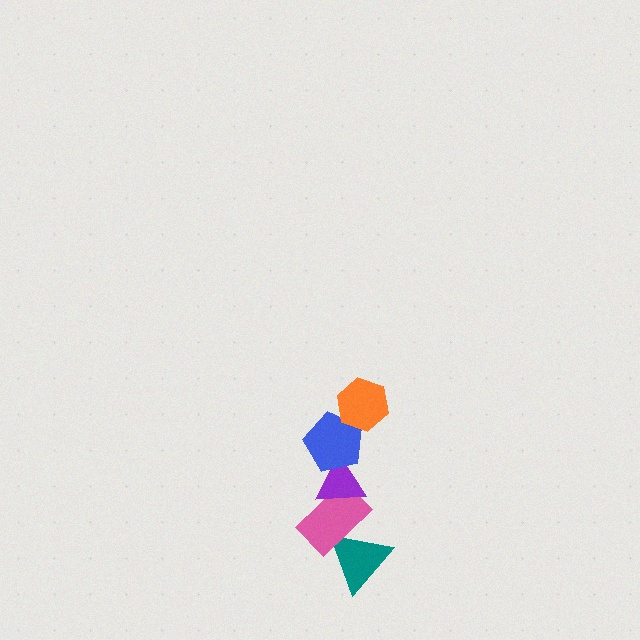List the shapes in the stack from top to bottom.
From top to bottom: the orange hexagon, the blue pentagon, the purple triangle, the pink rectangle, the teal triangle.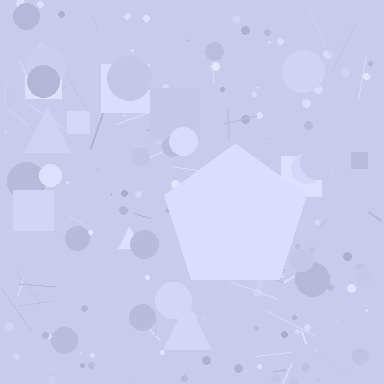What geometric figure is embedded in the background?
A pentagon is embedded in the background.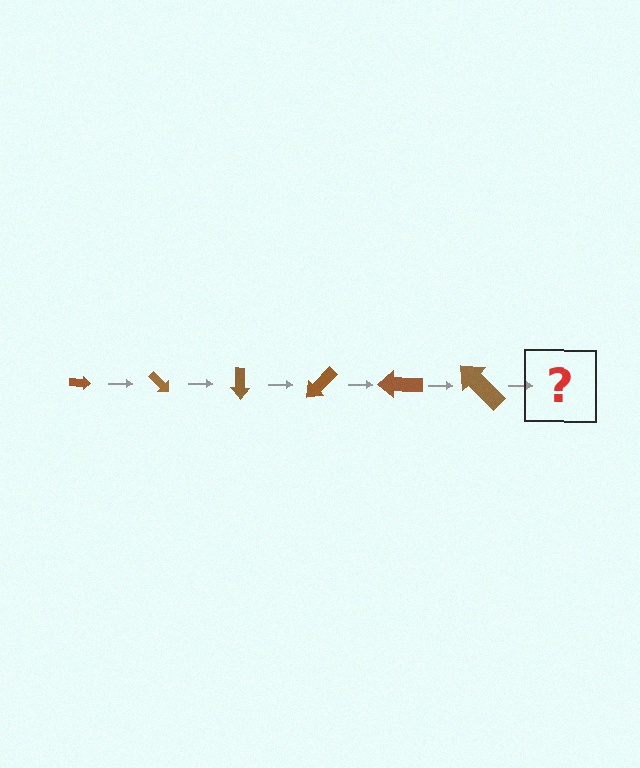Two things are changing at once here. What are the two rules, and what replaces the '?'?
The two rules are that the arrow grows larger each step and it rotates 45 degrees each step. The '?' should be an arrow, larger than the previous one and rotated 270 degrees from the start.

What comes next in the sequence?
The next element should be an arrow, larger than the previous one and rotated 270 degrees from the start.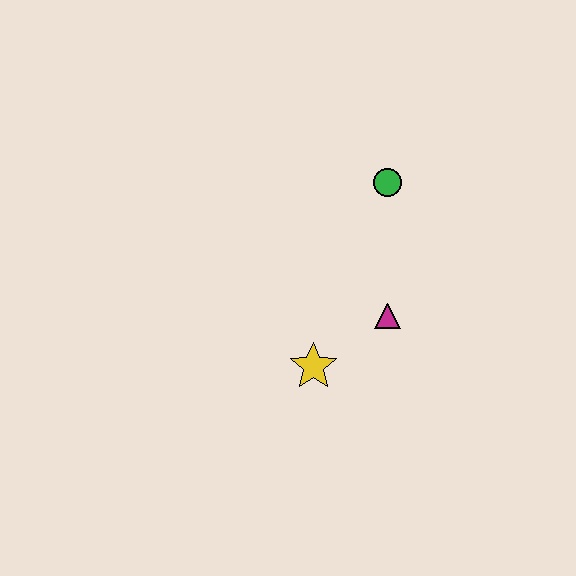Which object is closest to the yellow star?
The magenta triangle is closest to the yellow star.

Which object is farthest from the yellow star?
The green circle is farthest from the yellow star.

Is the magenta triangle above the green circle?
No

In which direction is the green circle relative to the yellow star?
The green circle is above the yellow star.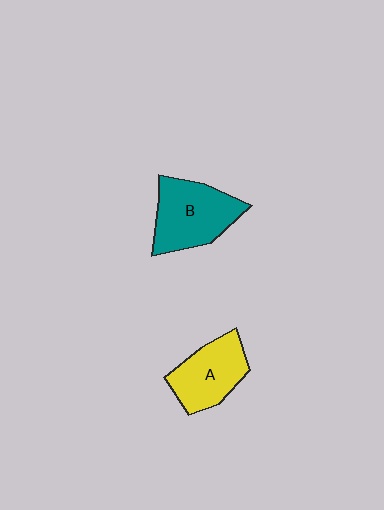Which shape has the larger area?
Shape B (teal).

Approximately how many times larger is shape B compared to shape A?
Approximately 1.2 times.